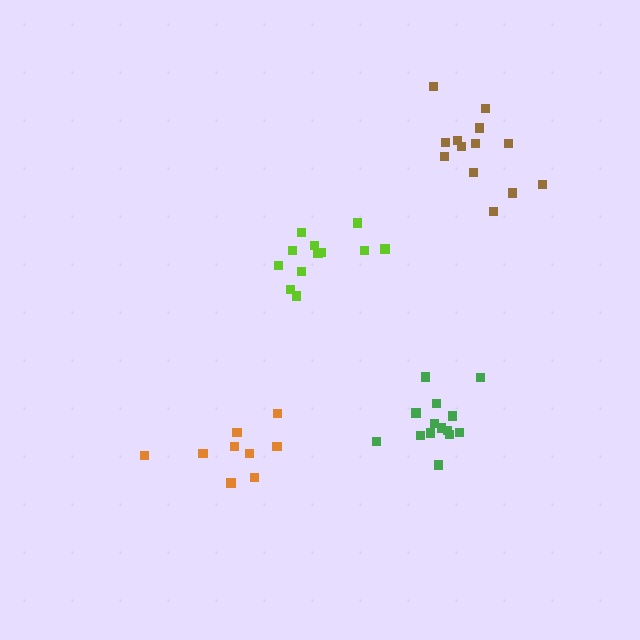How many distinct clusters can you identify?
There are 4 distinct clusters.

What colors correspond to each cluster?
The clusters are colored: lime, orange, green, brown.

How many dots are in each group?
Group 1: 12 dots, Group 2: 9 dots, Group 3: 14 dots, Group 4: 13 dots (48 total).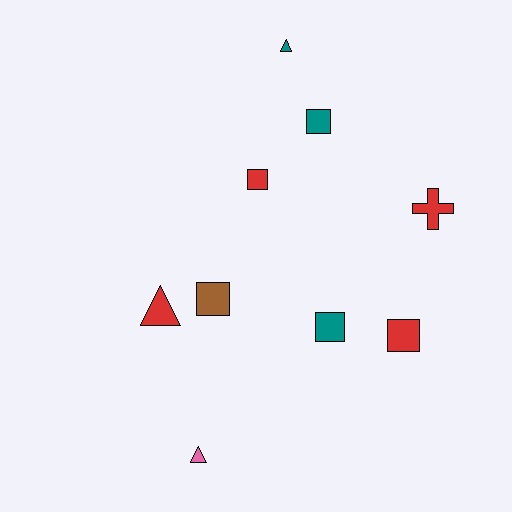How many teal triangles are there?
There is 1 teal triangle.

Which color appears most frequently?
Red, with 4 objects.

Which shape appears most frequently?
Square, with 5 objects.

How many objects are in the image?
There are 9 objects.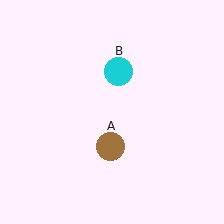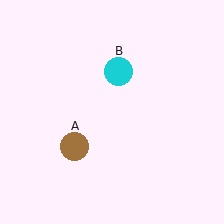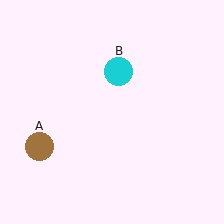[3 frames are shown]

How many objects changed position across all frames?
1 object changed position: brown circle (object A).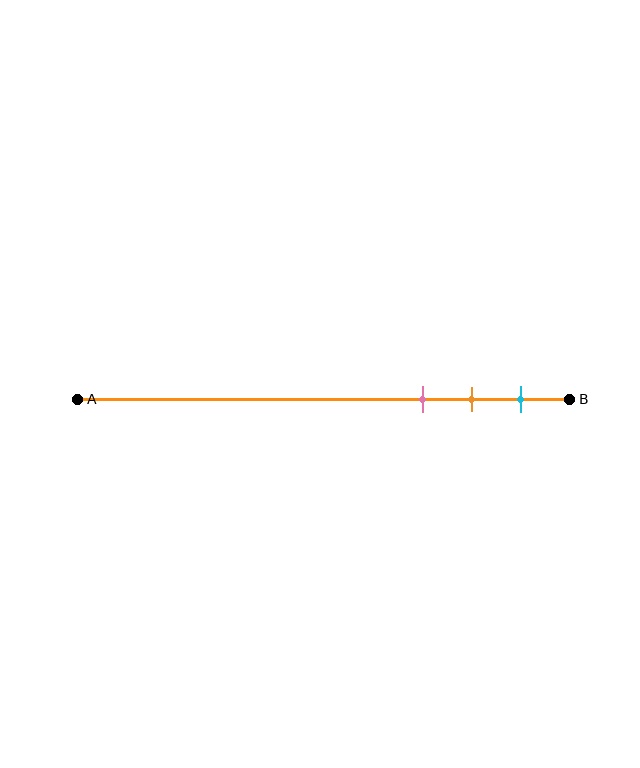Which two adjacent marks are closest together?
The orange and cyan marks are the closest adjacent pair.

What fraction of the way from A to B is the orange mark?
The orange mark is approximately 80% (0.8) of the way from A to B.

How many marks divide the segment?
There are 3 marks dividing the segment.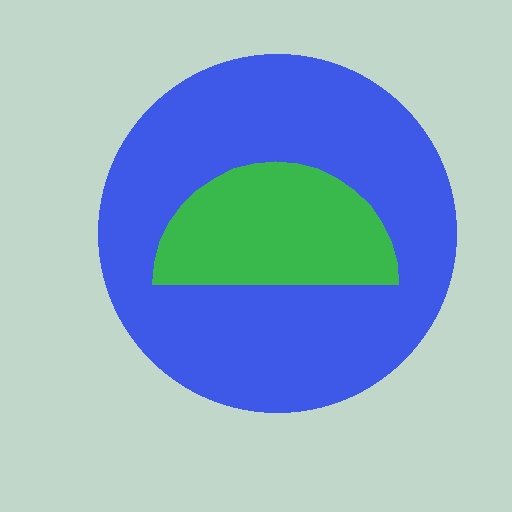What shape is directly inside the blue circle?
The green semicircle.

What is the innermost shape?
The green semicircle.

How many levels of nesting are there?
2.